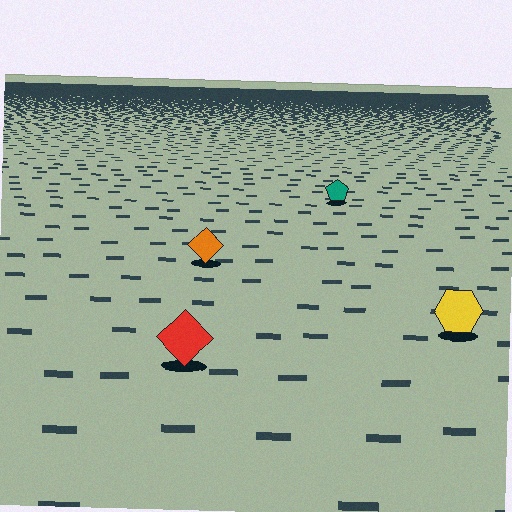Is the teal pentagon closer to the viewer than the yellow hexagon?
No. The yellow hexagon is closer — you can tell from the texture gradient: the ground texture is coarser near it.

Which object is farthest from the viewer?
The teal pentagon is farthest from the viewer. It appears smaller and the ground texture around it is denser.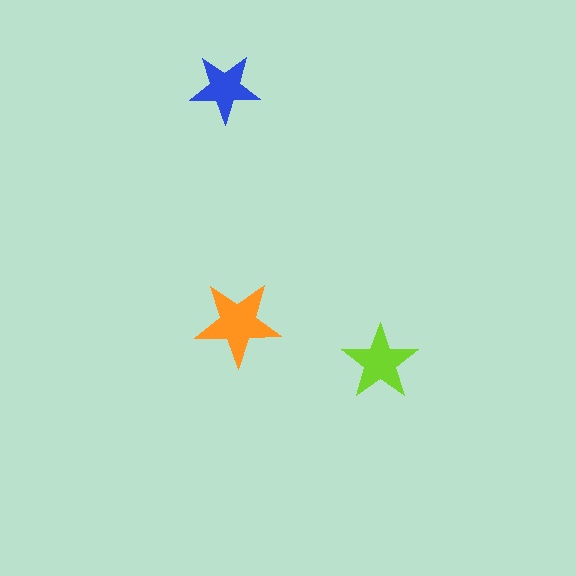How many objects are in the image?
There are 3 objects in the image.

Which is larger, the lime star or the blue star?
The lime one.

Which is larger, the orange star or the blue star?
The orange one.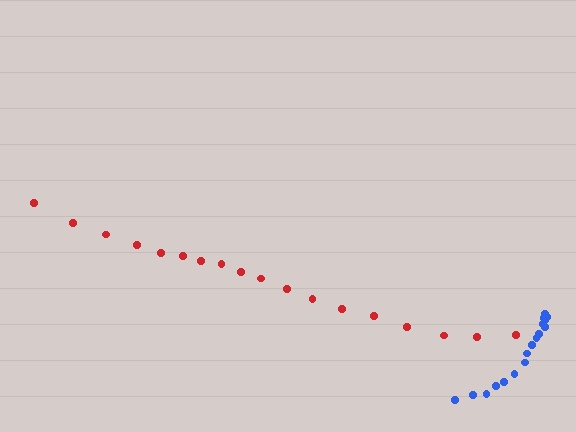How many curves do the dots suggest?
There are 2 distinct paths.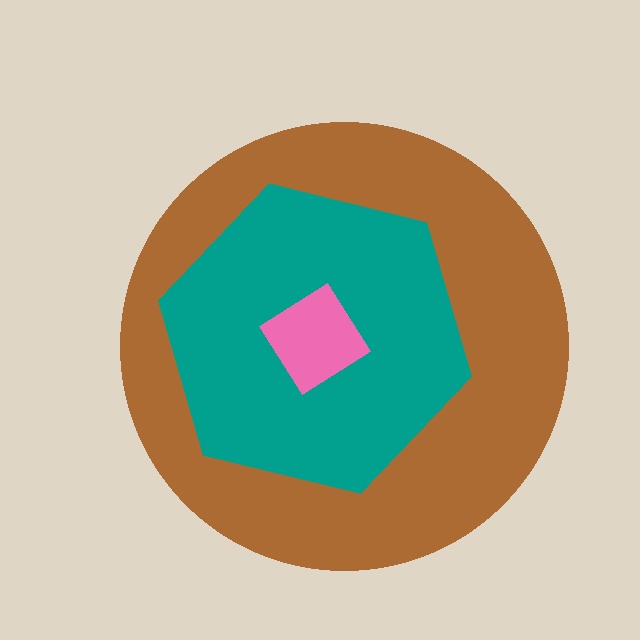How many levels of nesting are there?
3.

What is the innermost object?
The pink diamond.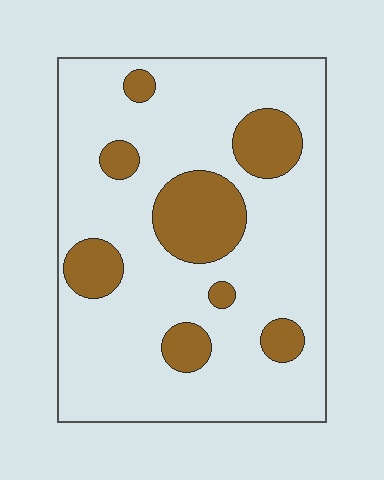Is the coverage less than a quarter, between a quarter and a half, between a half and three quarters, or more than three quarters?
Less than a quarter.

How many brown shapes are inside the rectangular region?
8.